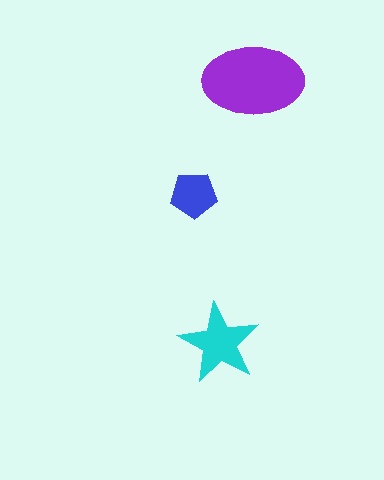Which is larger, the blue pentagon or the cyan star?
The cyan star.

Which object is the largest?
The purple ellipse.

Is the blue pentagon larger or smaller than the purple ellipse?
Smaller.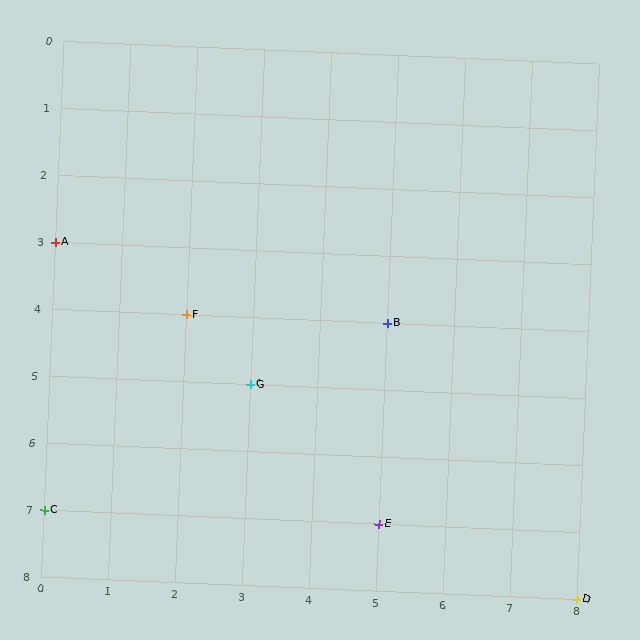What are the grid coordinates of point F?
Point F is at grid coordinates (2, 4).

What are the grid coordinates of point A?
Point A is at grid coordinates (0, 3).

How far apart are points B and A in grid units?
Points B and A are 5 columns and 1 row apart (about 5.1 grid units diagonally).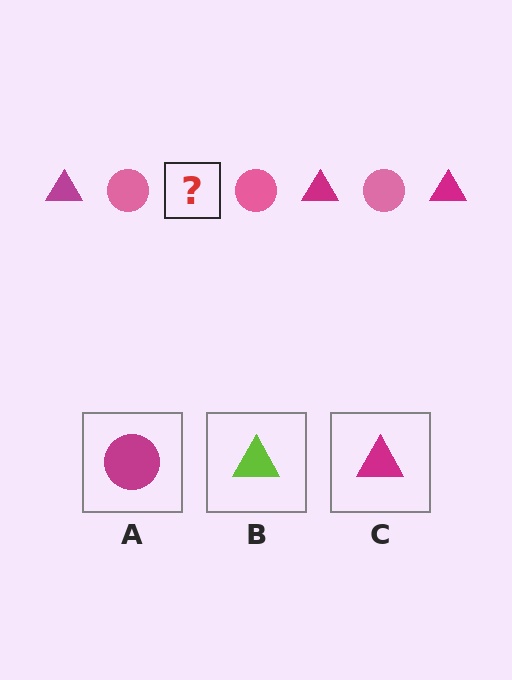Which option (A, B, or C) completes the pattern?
C.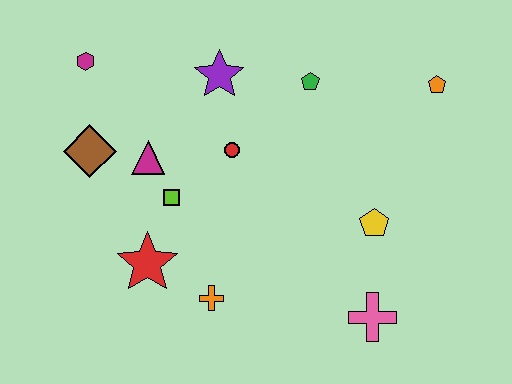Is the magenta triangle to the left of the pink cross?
Yes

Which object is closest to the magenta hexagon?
The brown diamond is closest to the magenta hexagon.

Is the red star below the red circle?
Yes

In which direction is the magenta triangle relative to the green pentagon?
The magenta triangle is to the left of the green pentagon.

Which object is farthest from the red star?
The orange pentagon is farthest from the red star.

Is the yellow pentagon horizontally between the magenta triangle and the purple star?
No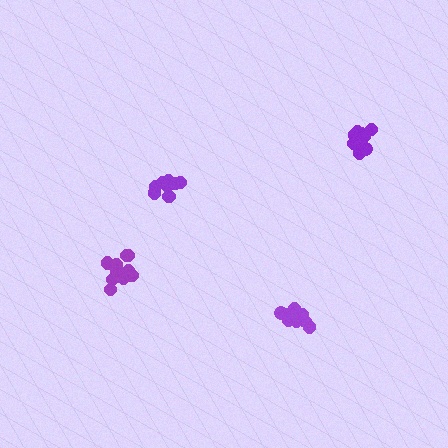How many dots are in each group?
Group 1: 8 dots, Group 2: 11 dots, Group 3: 10 dots, Group 4: 10 dots (39 total).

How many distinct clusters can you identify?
There are 4 distinct clusters.